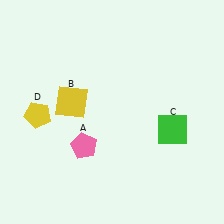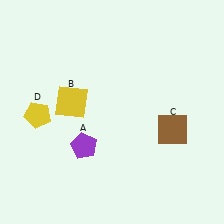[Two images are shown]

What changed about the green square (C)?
In Image 1, C is green. In Image 2, it changed to brown.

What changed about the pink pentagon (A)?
In Image 1, A is pink. In Image 2, it changed to purple.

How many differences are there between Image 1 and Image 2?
There are 2 differences between the two images.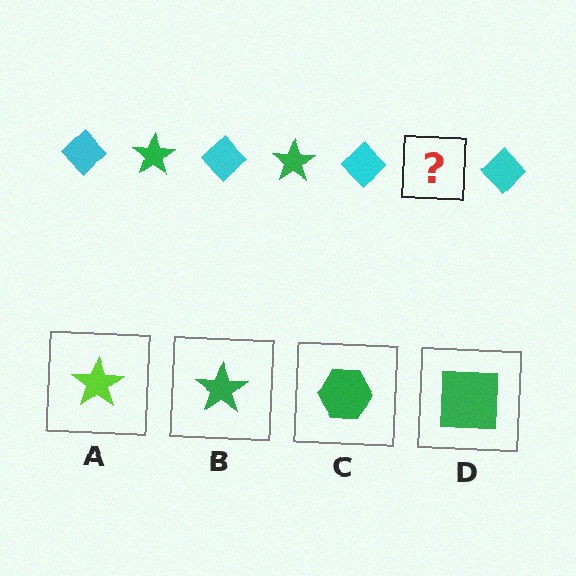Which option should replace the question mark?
Option B.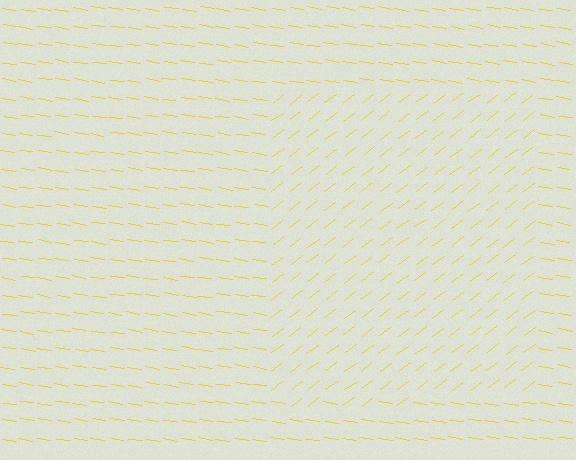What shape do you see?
I see a rectangle.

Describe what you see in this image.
The image is filled with small yellow line segments. A rectangle region in the image has lines oriented differently from the surrounding lines, creating a visible texture boundary.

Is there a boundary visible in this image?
Yes, there is a texture boundary formed by a change in line orientation.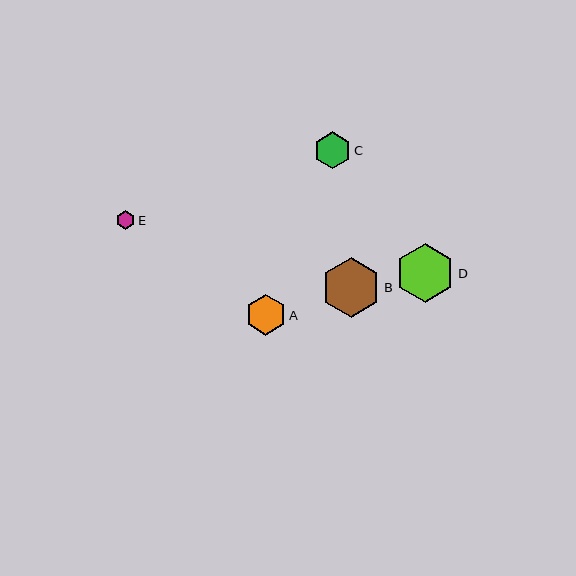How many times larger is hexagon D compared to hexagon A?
Hexagon D is approximately 1.5 times the size of hexagon A.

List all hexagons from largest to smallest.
From largest to smallest: B, D, A, C, E.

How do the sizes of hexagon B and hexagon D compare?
Hexagon B and hexagon D are approximately the same size.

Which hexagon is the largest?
Hexagon B is the largest with a size of approximately 59 pixels.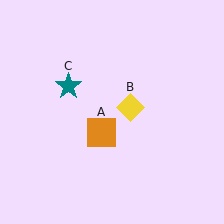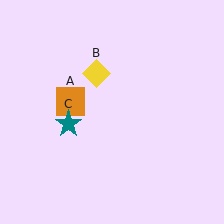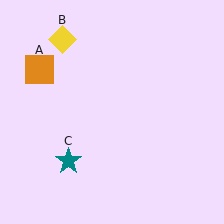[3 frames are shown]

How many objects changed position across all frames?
3 objects changed position: orange square (object A), yellow diamond (object B), teal star (object C).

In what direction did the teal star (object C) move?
The teal star (object C) moved down.